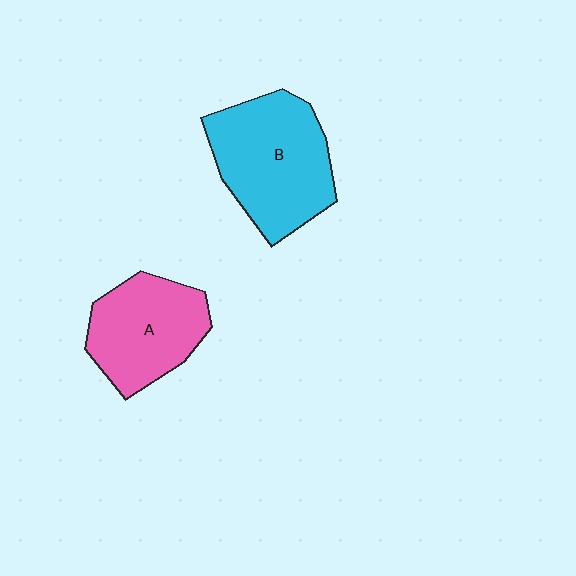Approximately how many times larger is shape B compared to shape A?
Approximately 1.3 times.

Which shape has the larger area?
Shape B (cyan).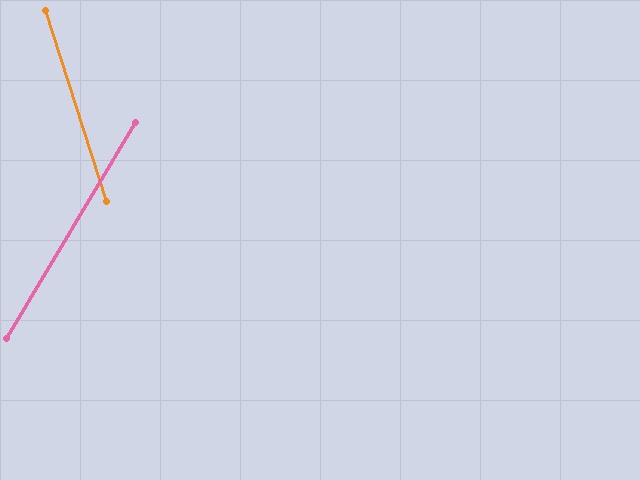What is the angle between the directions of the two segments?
Approximately 49 degrees.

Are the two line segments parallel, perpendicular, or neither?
Neither parallel nor perpendicular — they differ by about 49°.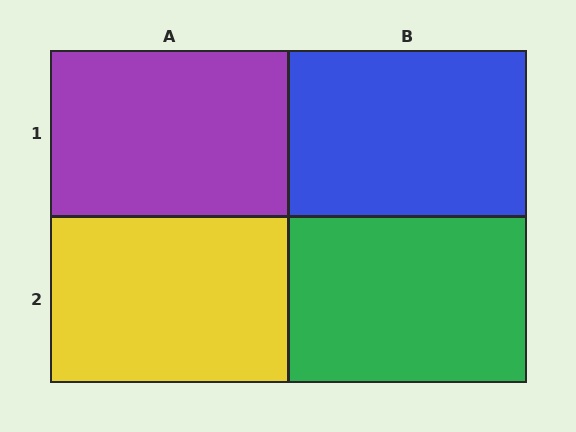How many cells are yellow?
1 cell is yellow.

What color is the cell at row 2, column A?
Yellow.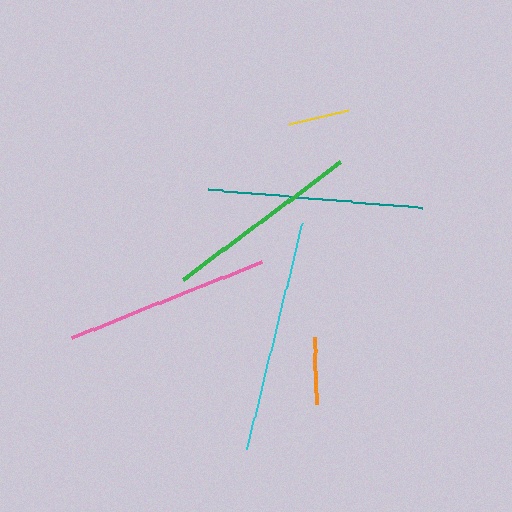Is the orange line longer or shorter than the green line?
The green line is longer than the orange line.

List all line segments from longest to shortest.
From longest to shortest: cyan, teal, pink, green, orange, yellow.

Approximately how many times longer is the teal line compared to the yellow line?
The teal line is approximately 3.5 times the length of the yellow line.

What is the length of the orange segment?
The orange segment is approximately 67 pixels long.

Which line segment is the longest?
The cyan line is the longest at approximately 233 pixels.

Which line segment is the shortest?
The yellow line is the shortest at approximately 61 pixels.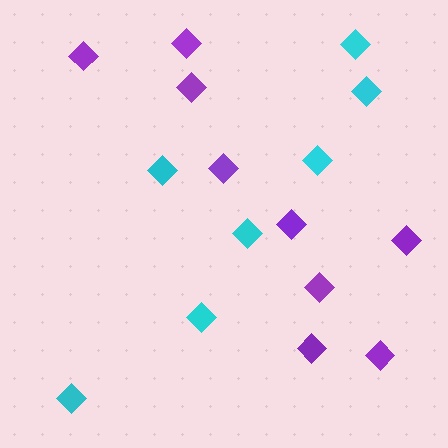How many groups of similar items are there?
There are 2 groups: one group of purple diamonds (9) and one group of cyan diamonds (7).